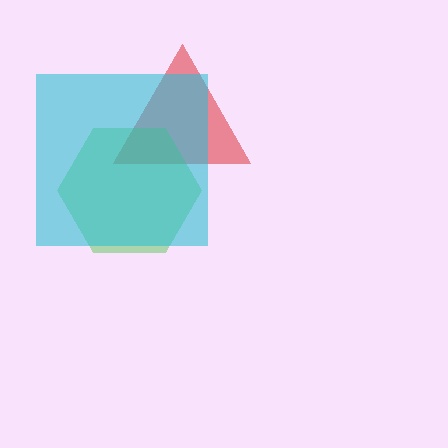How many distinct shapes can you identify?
There are 3 distinct shapes: a red triangle, a green hexagon, a cyan square.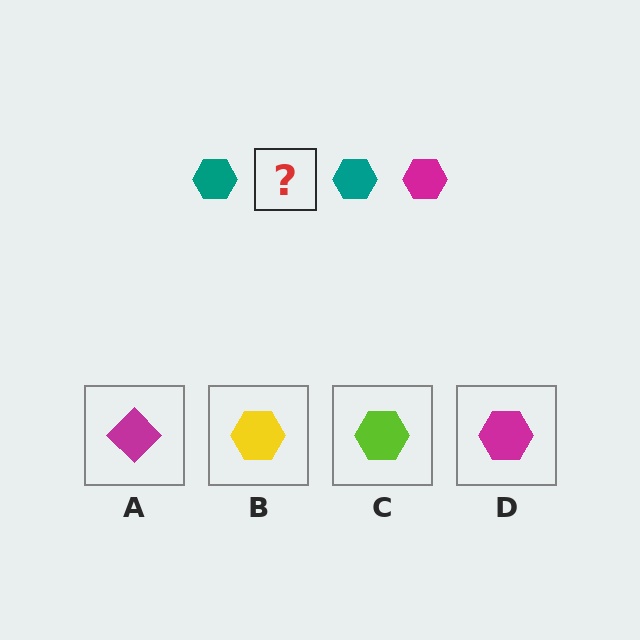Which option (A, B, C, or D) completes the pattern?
D.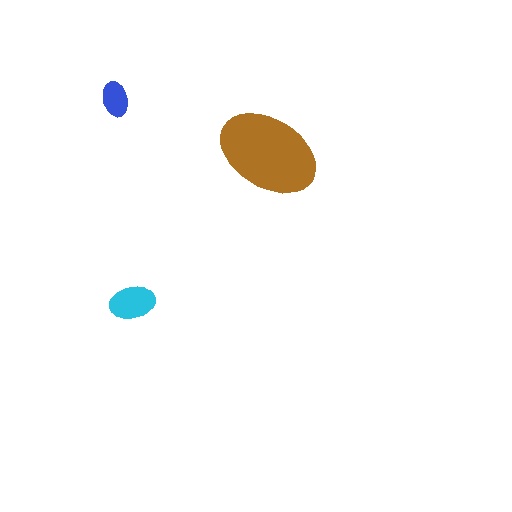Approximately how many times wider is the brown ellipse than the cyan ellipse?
About 2 times wider.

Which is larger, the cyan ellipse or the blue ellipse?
The cyan one.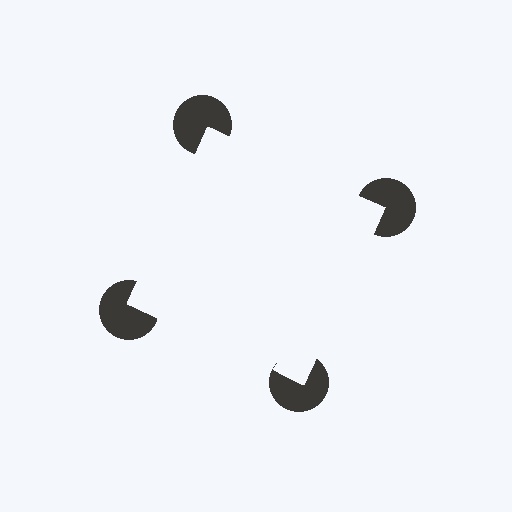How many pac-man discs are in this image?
There are 4 — one at each vertex of the illusory square.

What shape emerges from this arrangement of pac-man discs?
An illusory square — its edges are inferred from the aligned wedge cuts in the pac-man discs, not physically drawn.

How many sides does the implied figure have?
4 sides.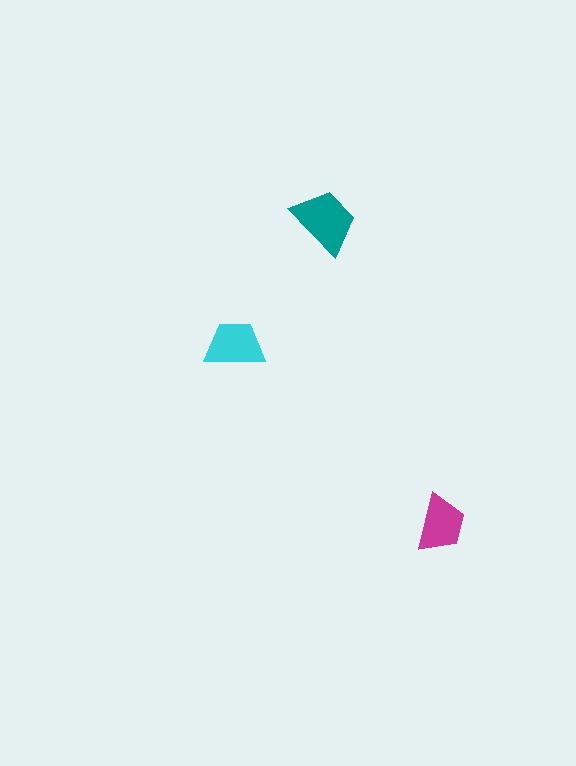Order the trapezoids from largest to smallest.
the teal one, the cyan one, the magenta one.